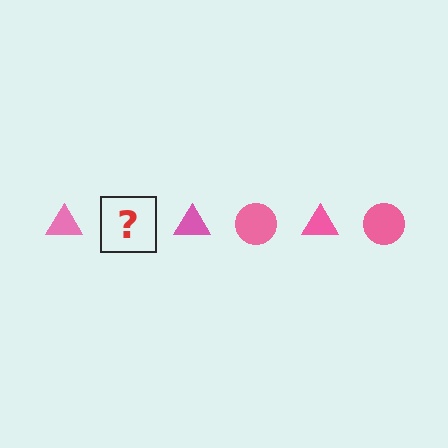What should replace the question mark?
The question mark should be replaced with a pink circle.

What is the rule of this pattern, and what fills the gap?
The rule is that the pattern cycles through triangle, circle shapes in pink. The gap should be filled with a pink circle.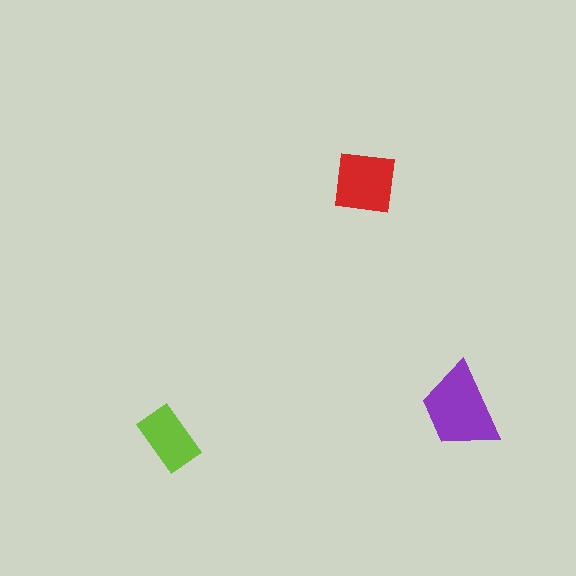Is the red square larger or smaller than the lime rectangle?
Larger.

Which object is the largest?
The purple trapezoid.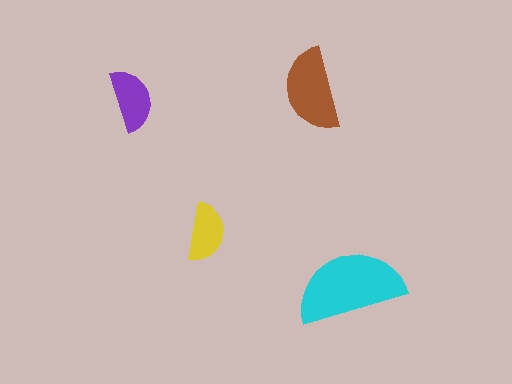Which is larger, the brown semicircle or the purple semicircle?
The brown one.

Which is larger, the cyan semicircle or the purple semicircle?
The cyan one.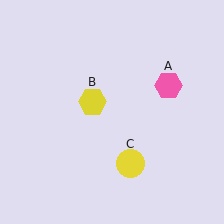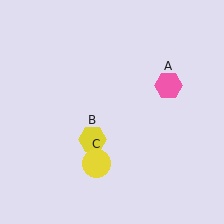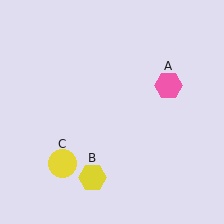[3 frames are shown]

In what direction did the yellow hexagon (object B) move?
The yellow hexagon (object B) moved down.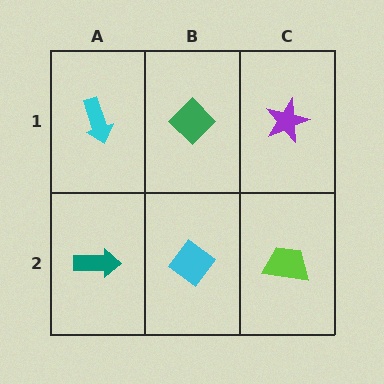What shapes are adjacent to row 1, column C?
A lime trapezoid (row 2, column C), a green diamond (row 1, column B).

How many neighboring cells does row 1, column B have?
3.